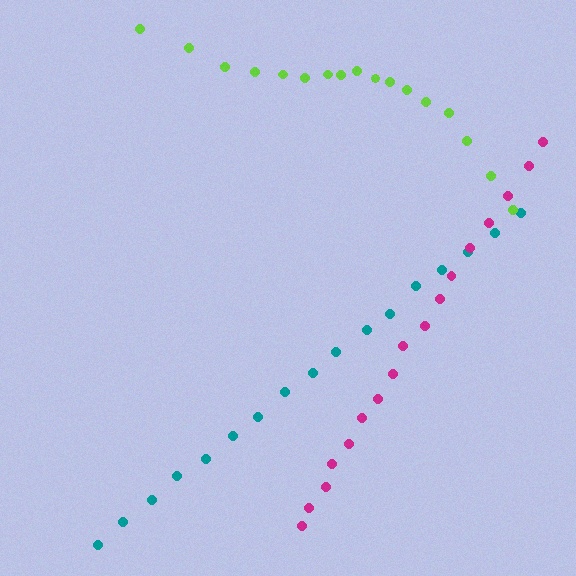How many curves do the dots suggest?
There are 3 distinct paths.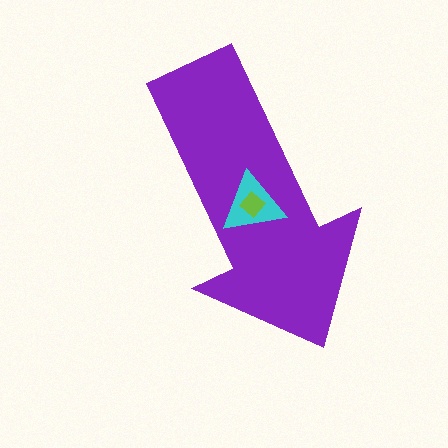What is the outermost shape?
The purple arrow.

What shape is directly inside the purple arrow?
The cyan triangle.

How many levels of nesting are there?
3.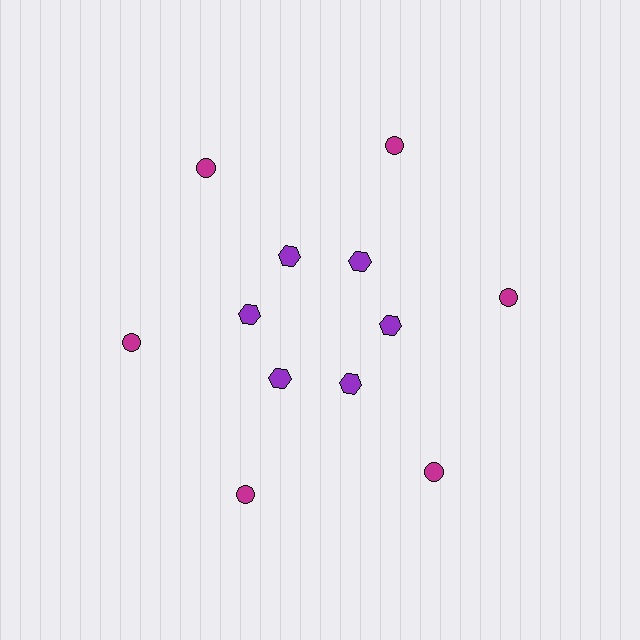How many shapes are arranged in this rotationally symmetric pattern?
There are 12 shapes, arranged in 6 groups of 2.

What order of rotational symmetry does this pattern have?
This pattern has 6-fold rotational symmetry.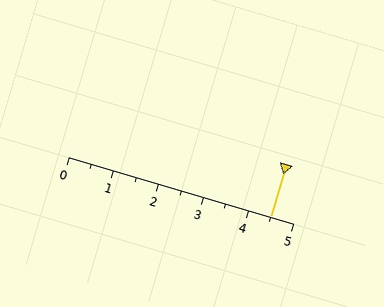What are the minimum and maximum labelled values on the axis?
The axis runs from 0 to 5.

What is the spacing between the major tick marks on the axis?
The major ticks are spaced 1 apart.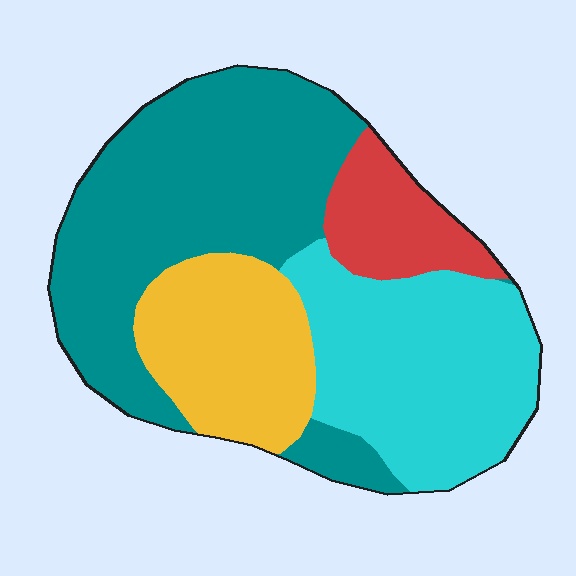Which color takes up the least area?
Red, at roughly 10%.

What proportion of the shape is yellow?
Yellow takes up about one fifth (1/5) of the shape.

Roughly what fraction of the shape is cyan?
Cyan covers 29% of the shape.